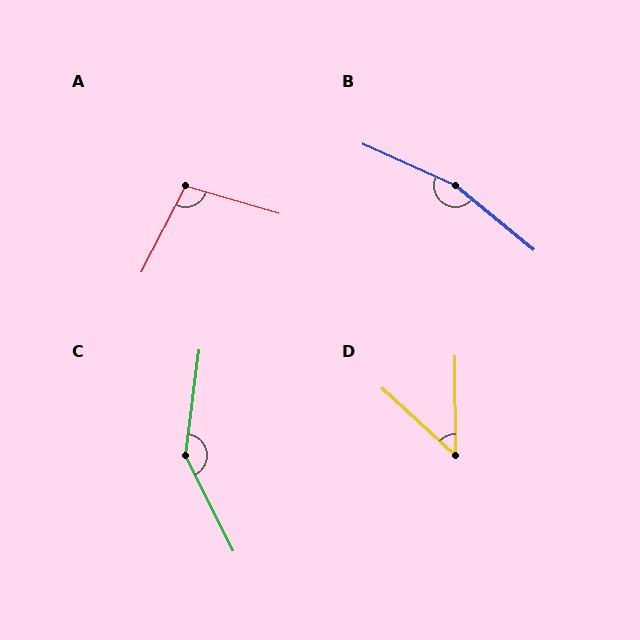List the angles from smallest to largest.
D (47°), A (101°), C (146°), B (165°).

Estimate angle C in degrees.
Approximately 146 degrees.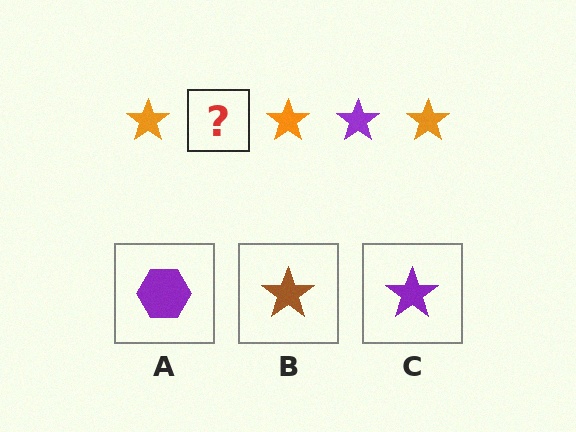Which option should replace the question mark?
Option C.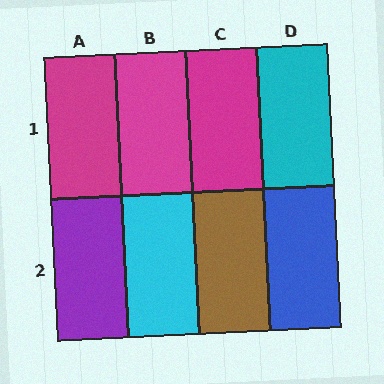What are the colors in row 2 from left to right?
Purple, cyan, brown, blue.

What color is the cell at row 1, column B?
Magenta.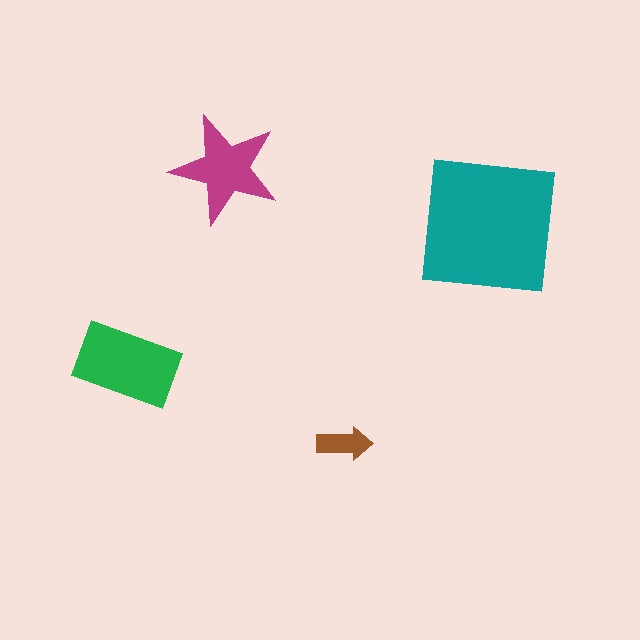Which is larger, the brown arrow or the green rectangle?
The green rectangle.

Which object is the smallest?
The brown arrow.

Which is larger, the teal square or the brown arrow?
The teal square.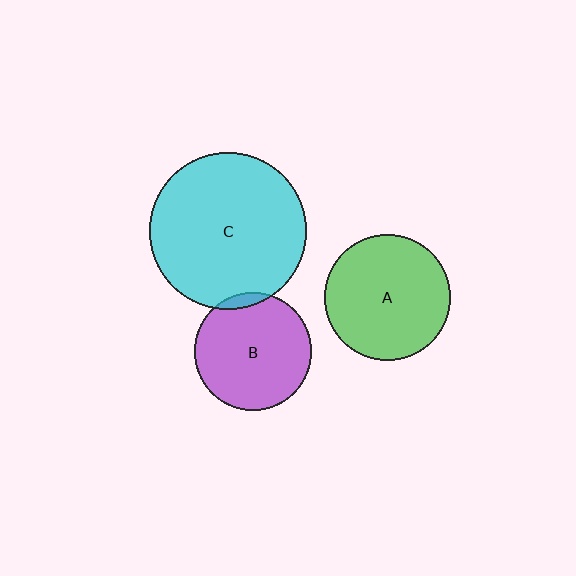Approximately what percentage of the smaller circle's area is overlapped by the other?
Approximately 5%.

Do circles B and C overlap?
Yes.